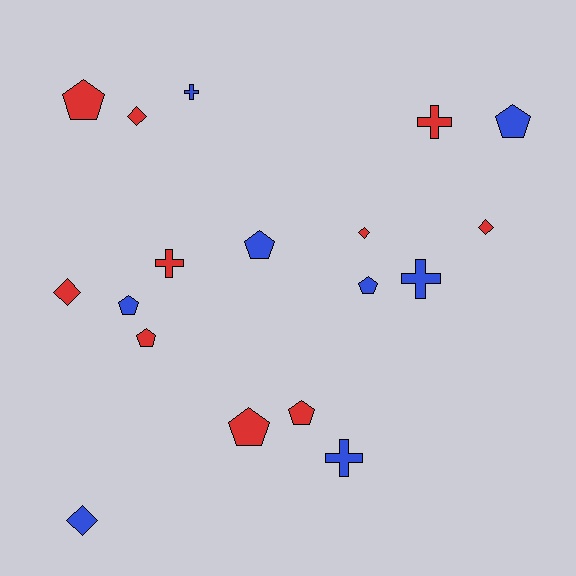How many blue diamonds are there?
There is 1 blue diamond.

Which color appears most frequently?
Red, with 10 objects.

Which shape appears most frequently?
Pentagon, with 8 objects.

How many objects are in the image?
There are 18 objects.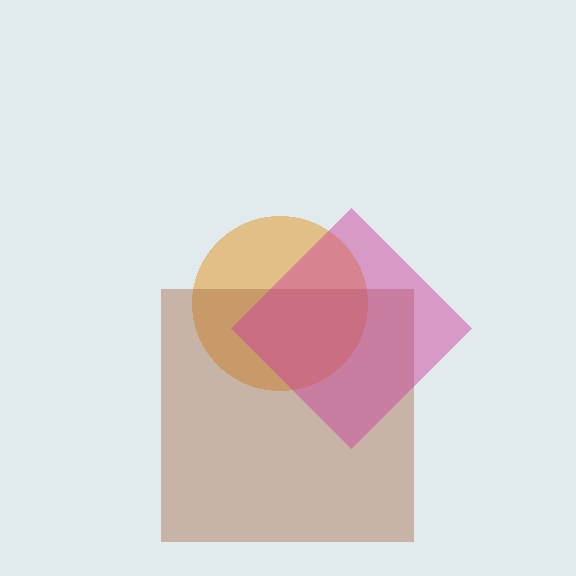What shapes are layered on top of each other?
The layered shapes are: an orange circle, a brown square, a magenta diamond.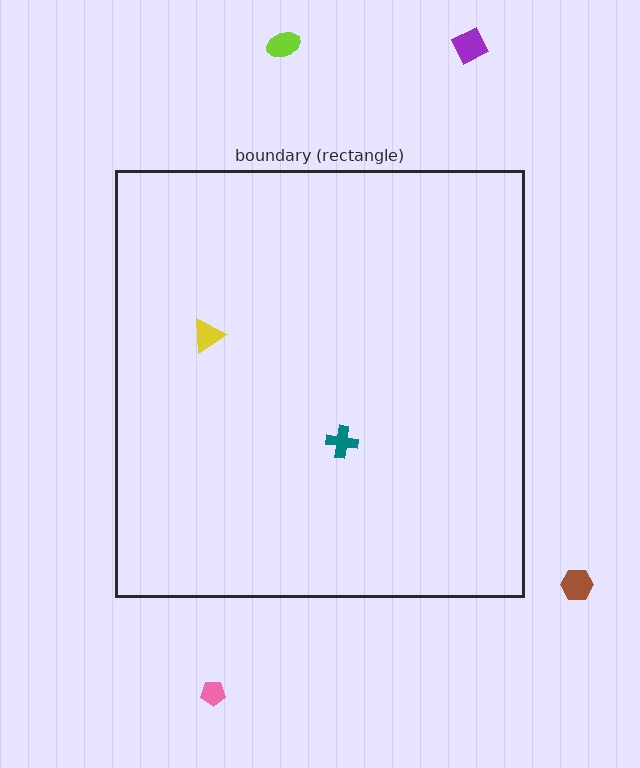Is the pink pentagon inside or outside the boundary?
Outside.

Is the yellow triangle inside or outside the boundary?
Inside.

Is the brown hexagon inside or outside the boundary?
Outside.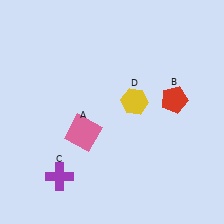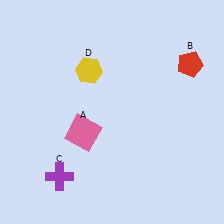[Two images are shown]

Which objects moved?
The objects that moved are: the red pentagon (B), the yellow hexagon (D).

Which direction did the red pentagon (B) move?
The red pentagon (B) moved up.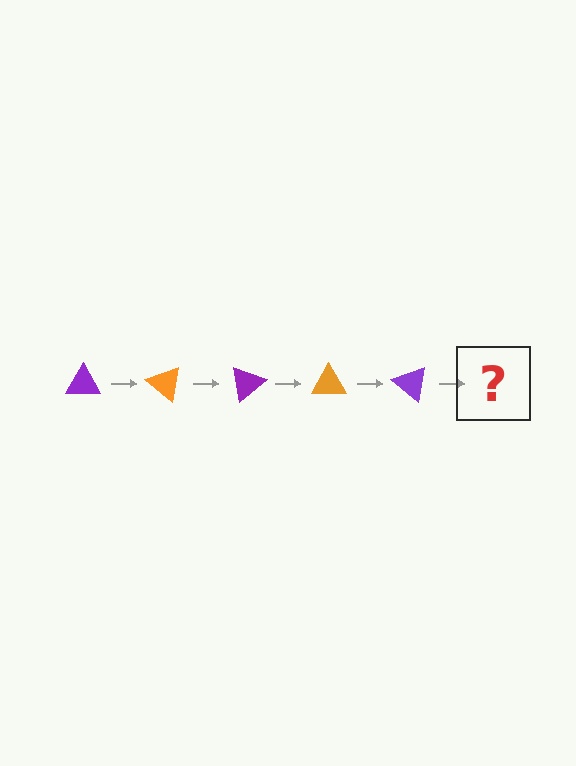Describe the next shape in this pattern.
It should be an orange triangle, rotated 200 degrees from the start.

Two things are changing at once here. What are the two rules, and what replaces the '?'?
The two rules are that it rotates 40 degrees each step and the color cycles through purple and orange. The '?' should be an orange triangle, rotated 200 degrees from the start.